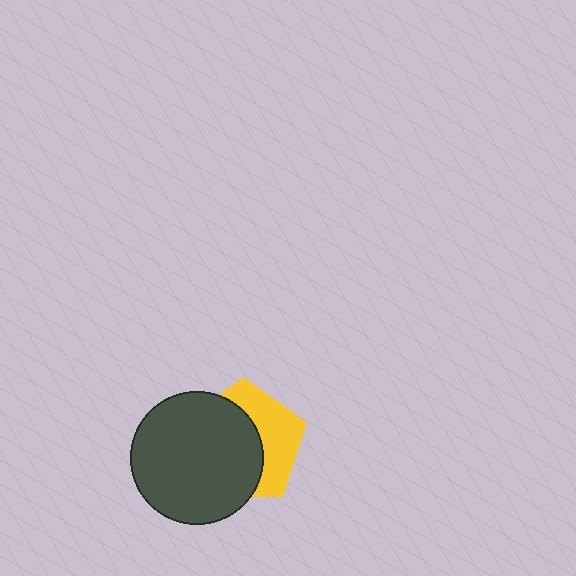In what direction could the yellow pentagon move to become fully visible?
The yellow pentagon could move right. That would shift it out from behind the dark gray circle entirely.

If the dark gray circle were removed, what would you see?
You would see the complete yellow pentagon.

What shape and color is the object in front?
The object in front is a dark gray circle.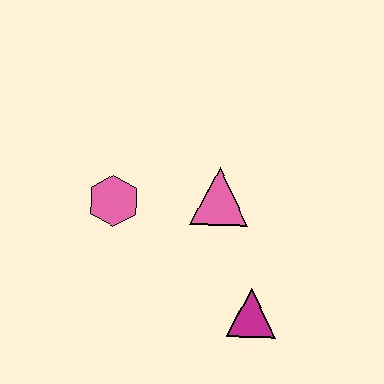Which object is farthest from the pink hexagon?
The magenta triangle is farthest from the pink hexagon.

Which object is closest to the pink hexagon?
The pink triangle is closest to the pink hexagon.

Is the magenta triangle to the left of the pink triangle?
No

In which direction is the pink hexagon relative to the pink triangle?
The pink hexagon is to the left of the pink triangle.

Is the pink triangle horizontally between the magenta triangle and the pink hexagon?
Yes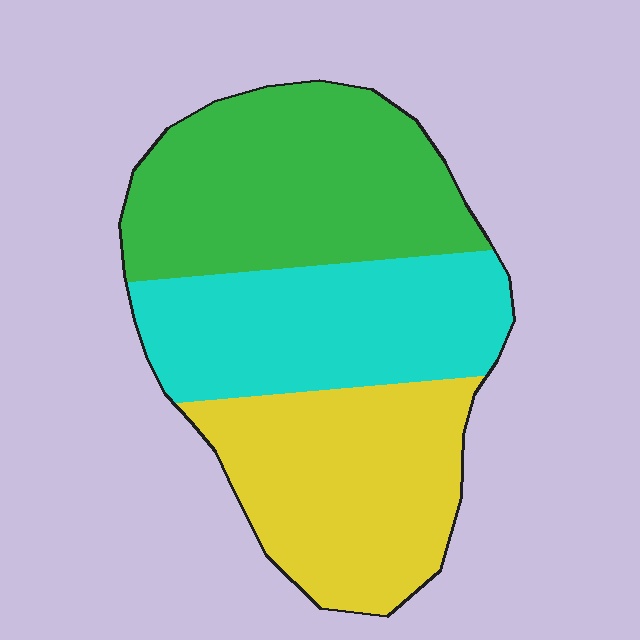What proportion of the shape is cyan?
Cyan takes up about one third (1/3) of the shape.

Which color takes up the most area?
Green, at roughly 35%.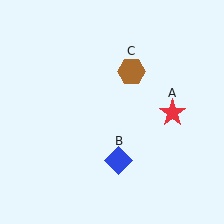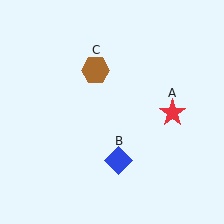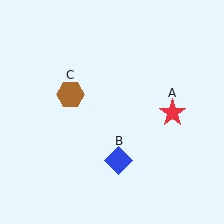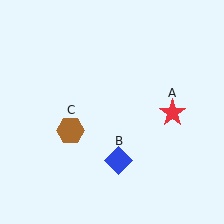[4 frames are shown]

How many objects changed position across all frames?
1 object changed position: brown hexagon (object C).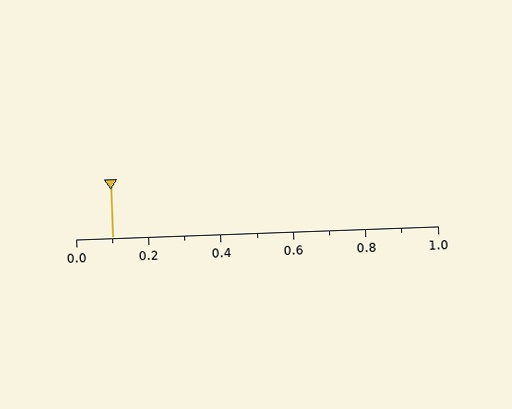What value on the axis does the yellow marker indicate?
The marker indicates approximately 0.1.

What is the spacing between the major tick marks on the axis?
The major ticks are spaced 0.2 apart.